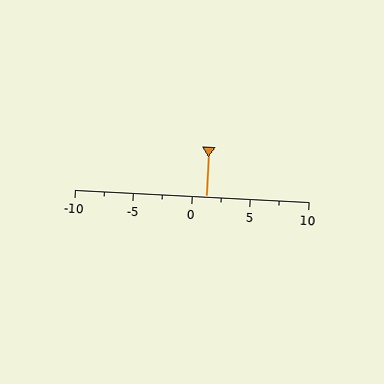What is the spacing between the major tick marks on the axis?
The major ticks are spaced 5 apart.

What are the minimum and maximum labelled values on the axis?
The axis runs from -10 to 10.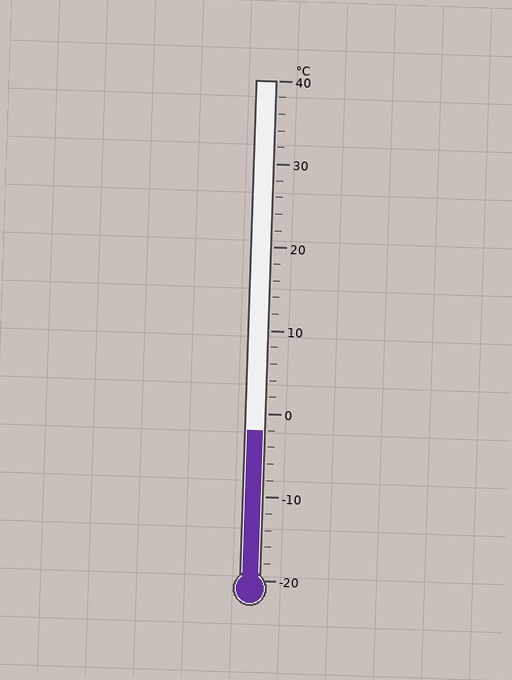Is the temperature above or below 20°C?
The temperature is below 20°C.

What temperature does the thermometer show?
The thermometer shows approximately -2°C.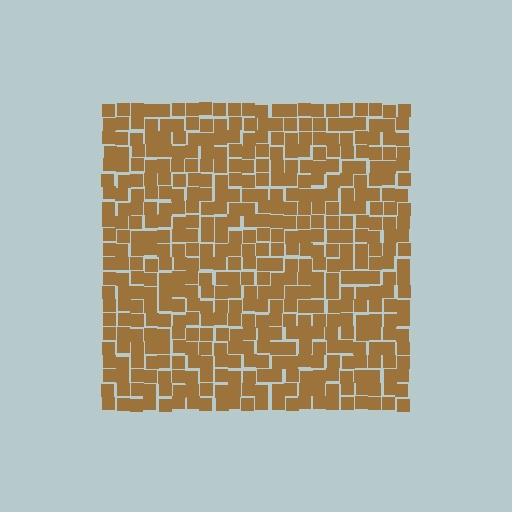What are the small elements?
The small elements are squares.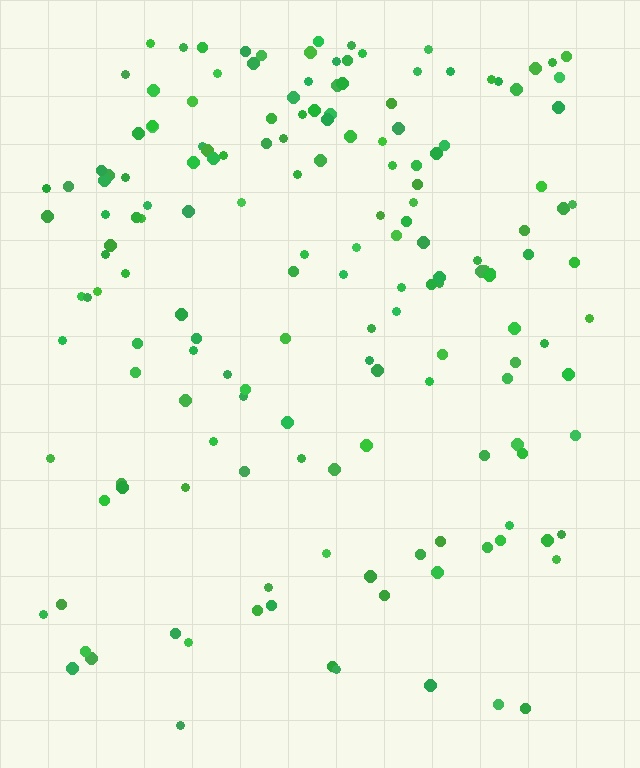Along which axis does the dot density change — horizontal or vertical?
Vertical.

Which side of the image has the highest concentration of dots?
The top.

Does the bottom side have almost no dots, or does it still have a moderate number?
Still a moderate number, just noticeably fewer than the top.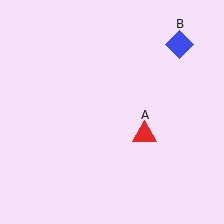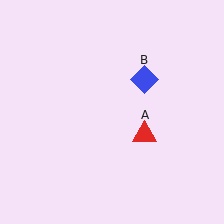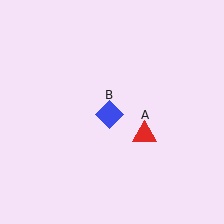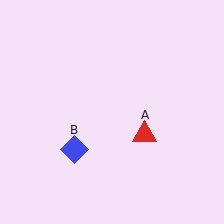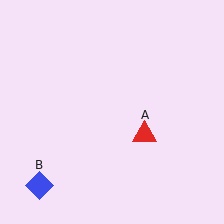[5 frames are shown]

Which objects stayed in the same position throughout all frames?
Red triangle (object A) remained stationary.